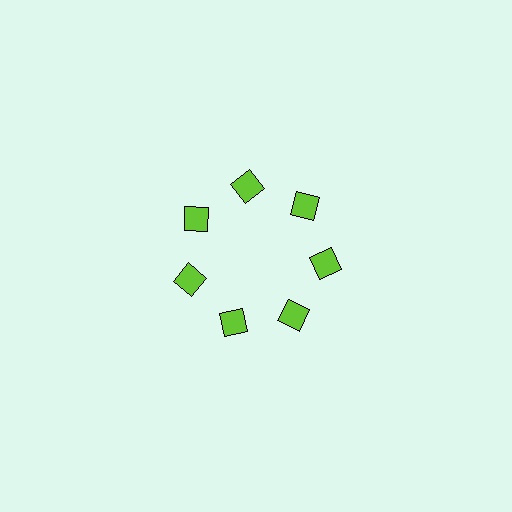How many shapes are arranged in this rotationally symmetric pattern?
There are 7 shapes, arranged in 7 groups of 1.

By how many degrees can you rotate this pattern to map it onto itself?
The pattern maps onto itself every 51 degrees of rotation.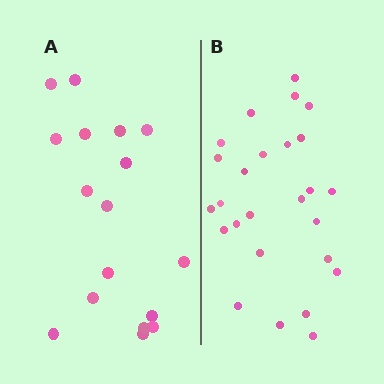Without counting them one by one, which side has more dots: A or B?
Region B (the right region) has more dots.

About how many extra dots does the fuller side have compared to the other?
Region B has roughly 8 or so more dots than region A.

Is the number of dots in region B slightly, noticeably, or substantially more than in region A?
Region B has substantially more. The ratio is roughly 1.5 to 1.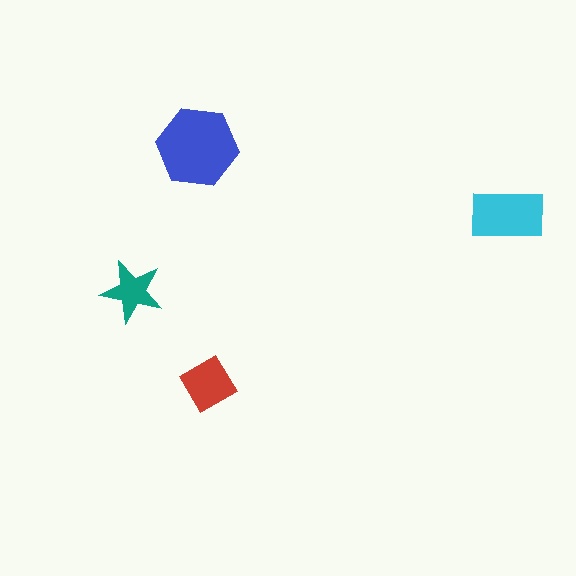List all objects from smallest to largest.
The teal star, the red diamond, the cyan rectangle, the blue hexagon.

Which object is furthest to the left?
The teal star is leftmost.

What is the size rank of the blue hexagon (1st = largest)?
1st.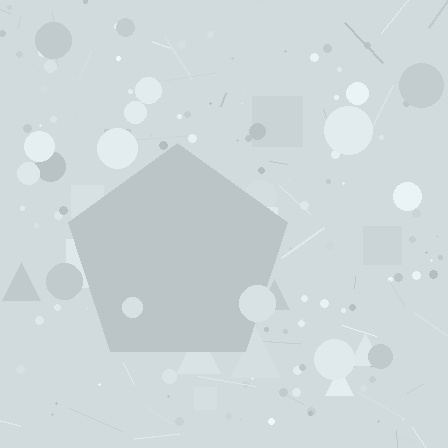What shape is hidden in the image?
A pentagon is hidden in the image.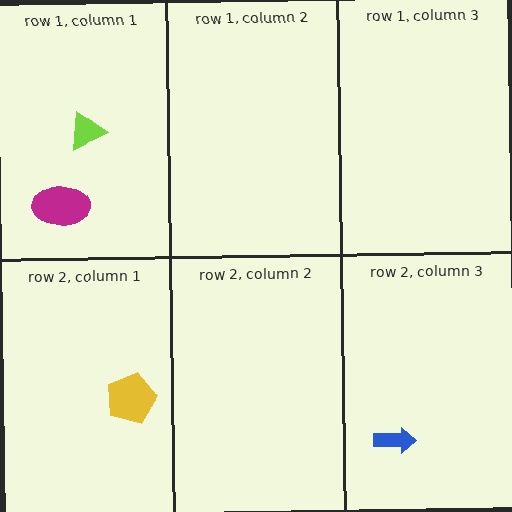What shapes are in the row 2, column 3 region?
The blue arrow.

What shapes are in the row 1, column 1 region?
The lime triangle, the magenta ellipse.